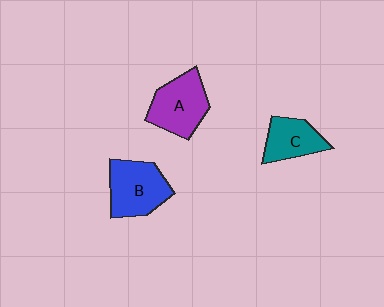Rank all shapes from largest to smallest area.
From largest to smallest: B (blue), A (purple), C (teal).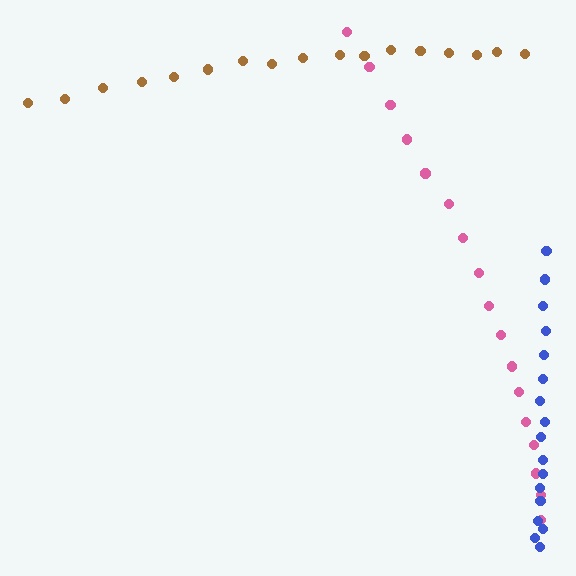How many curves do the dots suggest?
There are 3 distinct paths.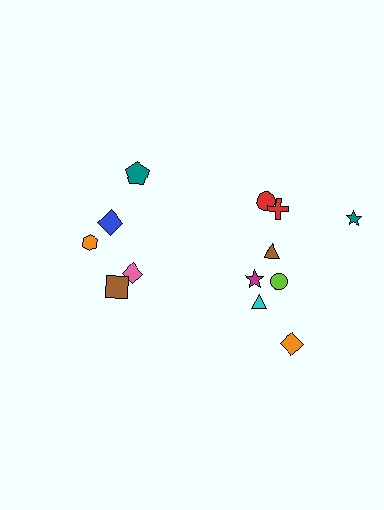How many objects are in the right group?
There are 8 objects.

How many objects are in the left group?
There are 5 objects.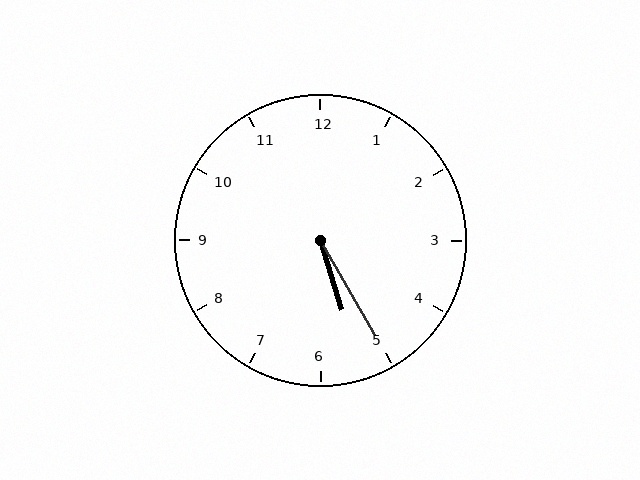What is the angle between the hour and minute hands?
Approximately 12 degrees.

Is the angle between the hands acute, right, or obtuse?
It is acute.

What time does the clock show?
5:25.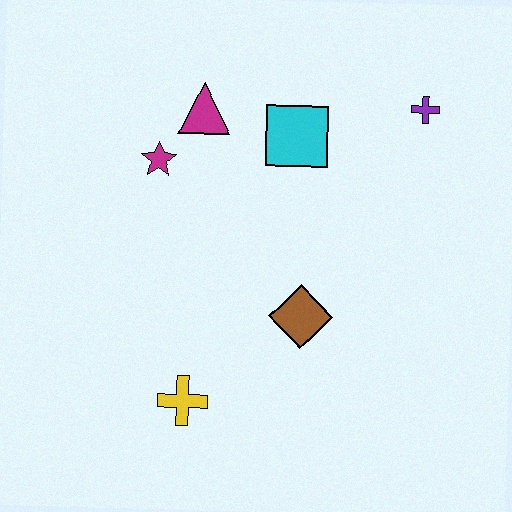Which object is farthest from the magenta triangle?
The yellow cross is farthest from the magenta triangle.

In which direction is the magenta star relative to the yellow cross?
The magenta star is above the yellow cross.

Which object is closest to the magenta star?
The magenta triangle is closest to the magenta star.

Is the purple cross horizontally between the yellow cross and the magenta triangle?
No